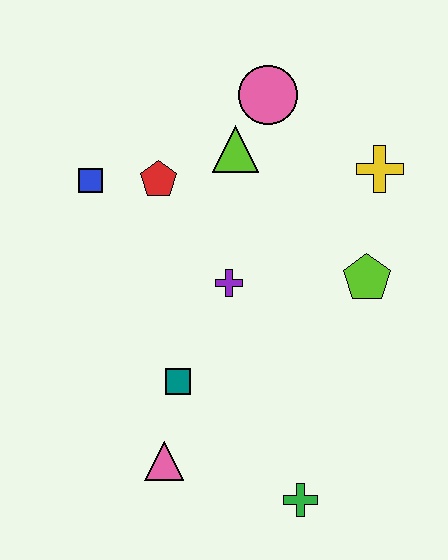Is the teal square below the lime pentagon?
Yes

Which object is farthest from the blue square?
The green cross is farthest from the blue square.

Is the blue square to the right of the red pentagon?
No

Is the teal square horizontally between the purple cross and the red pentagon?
Yes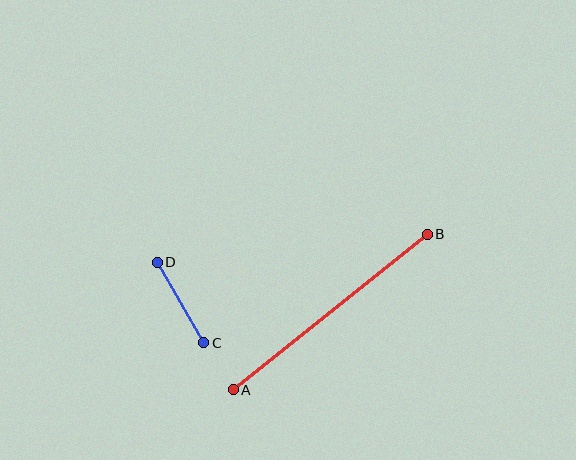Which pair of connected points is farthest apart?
Points A and B are farthest apart.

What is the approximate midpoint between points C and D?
The midpoint is at approximately (181, 302) pixels.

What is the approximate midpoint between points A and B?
The midpoint is at approximately (330, 312) pixels.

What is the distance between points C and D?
The distance is approximately 93 pixels.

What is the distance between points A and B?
The distance is approximately 249 pixels.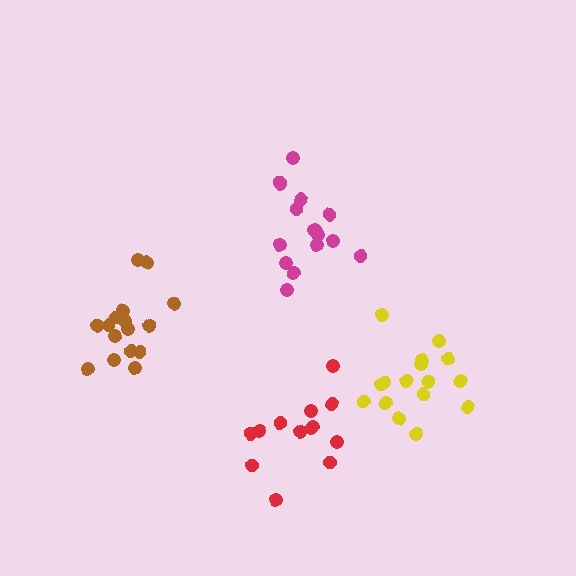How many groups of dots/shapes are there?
There are 4 groups.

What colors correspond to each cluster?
The clusters are colored: brown, magenta, red, yellow.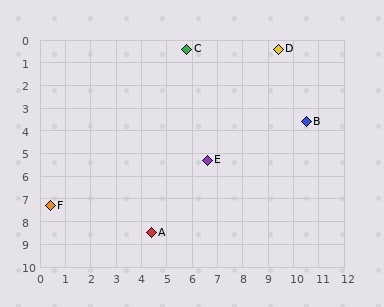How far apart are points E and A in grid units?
Points E and A are about 3.9 grid units apart.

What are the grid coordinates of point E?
Point E is at approximately (6.6, 5.3).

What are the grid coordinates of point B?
Point B is at approximately (10.5, 3.6).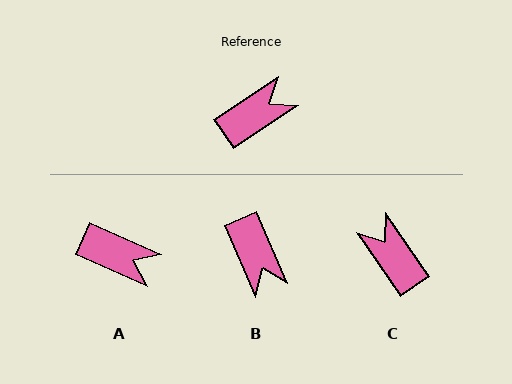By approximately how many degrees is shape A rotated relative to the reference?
Approximately 57 degrees clockwise.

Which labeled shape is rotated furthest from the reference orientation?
B, about 101 degrees away.